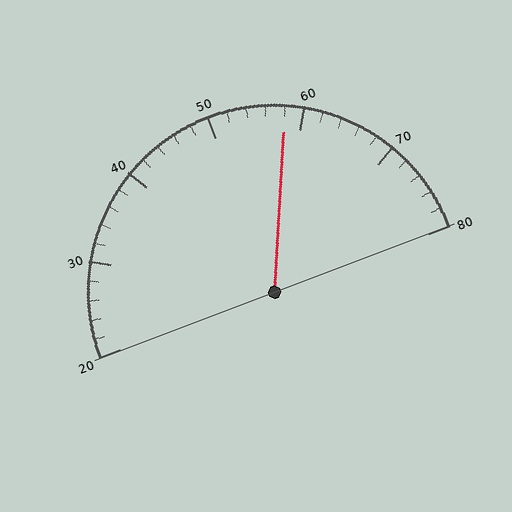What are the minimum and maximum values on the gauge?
The gauge ranges from 20 to 80.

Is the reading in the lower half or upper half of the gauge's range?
The reading is in the upper half of the range (20 to 80).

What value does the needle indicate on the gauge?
The needle indicates approximately 58.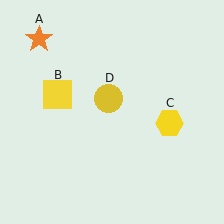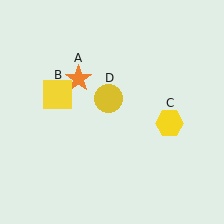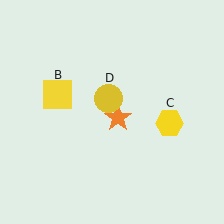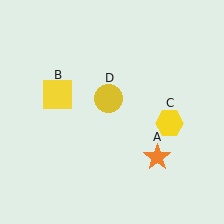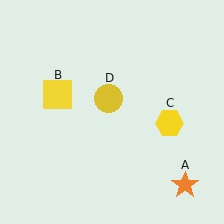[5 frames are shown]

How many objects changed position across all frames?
1 object changed position: orange star (object A).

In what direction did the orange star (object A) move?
The orange star (object A) moved down and to the right.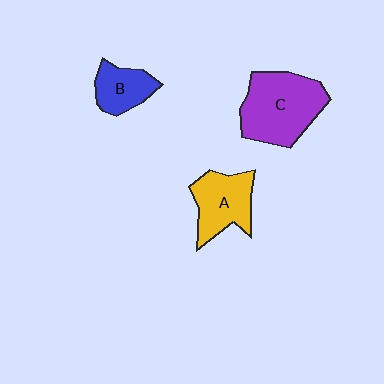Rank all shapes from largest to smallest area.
From largest to smallest: C (purple), A (yellow), B (blue).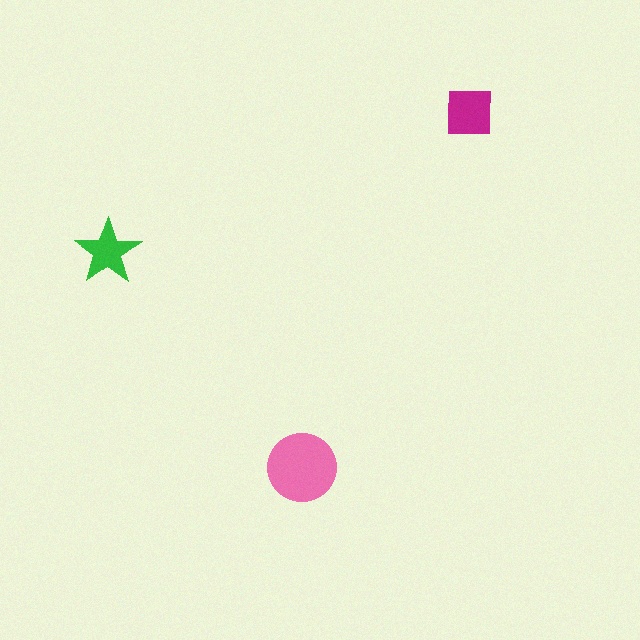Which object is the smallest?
The green star.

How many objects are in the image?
There are 3 objects in the image.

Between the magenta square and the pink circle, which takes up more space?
The pink circle.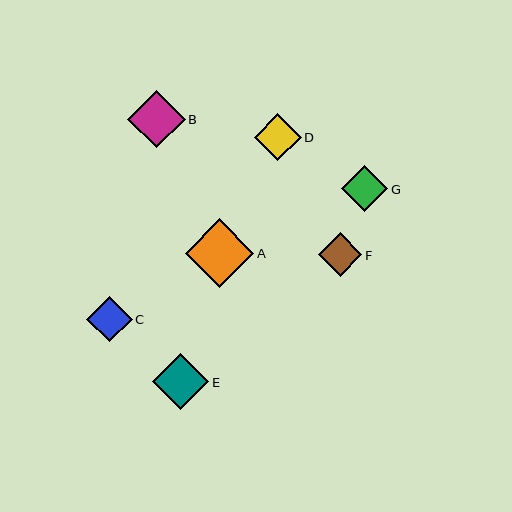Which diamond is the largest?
Diamond A is the largest with a size of approximately 69 pixels.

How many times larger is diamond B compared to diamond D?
Diamond B is approximately 1.2 times the size of diamond D.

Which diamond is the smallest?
Diamond F is the smallest with a size of approximately 44 pixels.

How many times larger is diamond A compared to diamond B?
Diamond A is approximately 1.2 times the size of diamond B.